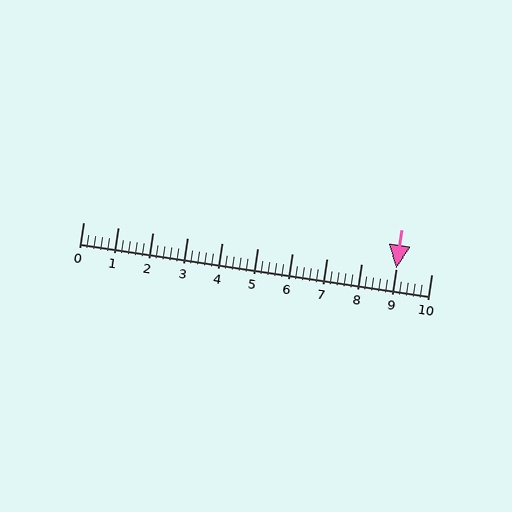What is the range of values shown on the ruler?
The ruler shows values from 0 to 10.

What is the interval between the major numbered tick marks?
The major tick marks are spaced 1 units apart.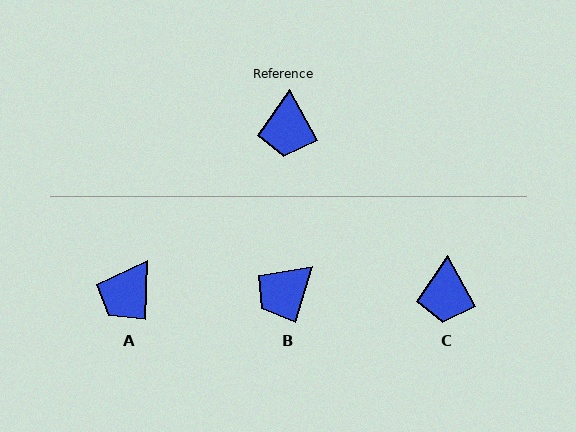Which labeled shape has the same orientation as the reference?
C.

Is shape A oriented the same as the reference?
No, it is off by about 30 degrees.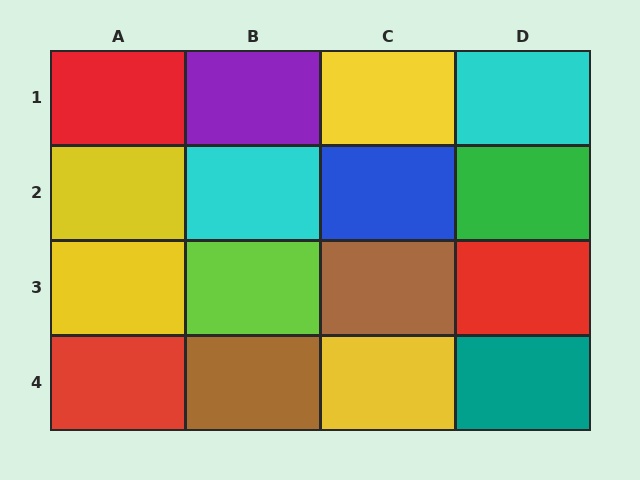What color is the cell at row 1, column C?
Yellow.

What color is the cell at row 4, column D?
Teal.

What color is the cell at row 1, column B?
Purple.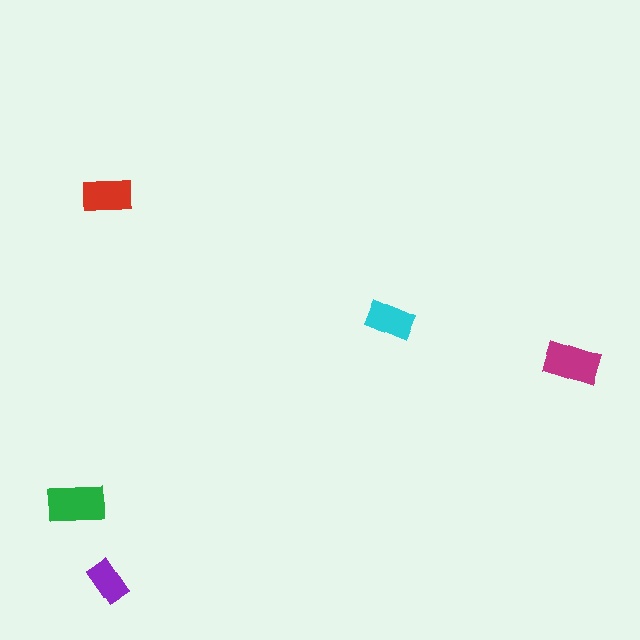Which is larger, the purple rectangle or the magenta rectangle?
The magenta one.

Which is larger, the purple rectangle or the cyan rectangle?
The cyan one.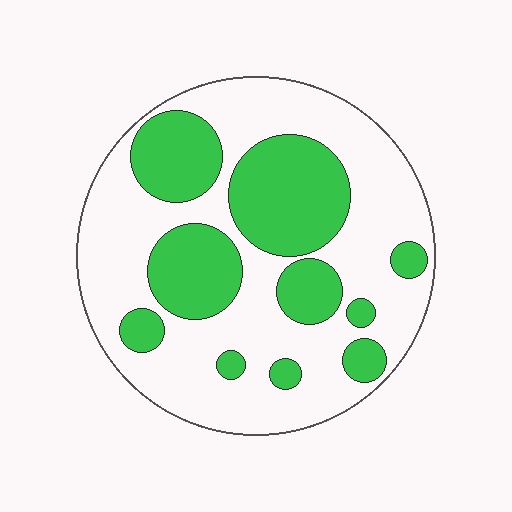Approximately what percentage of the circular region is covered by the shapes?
Approximately 35%.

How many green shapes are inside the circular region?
10.